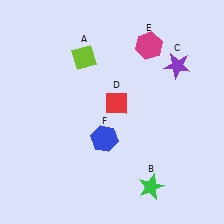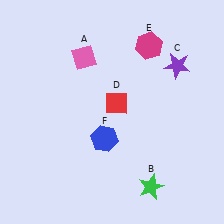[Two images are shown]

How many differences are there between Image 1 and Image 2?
There is 1 difference between the two images.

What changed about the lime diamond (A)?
In Image 1, A is lime. In Image 2, it changed to pink.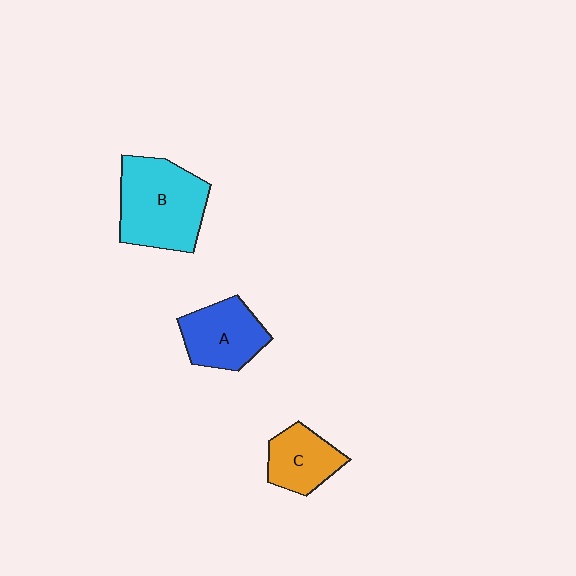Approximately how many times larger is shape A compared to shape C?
Approximately 1.2 times.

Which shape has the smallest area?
Shape C (orange).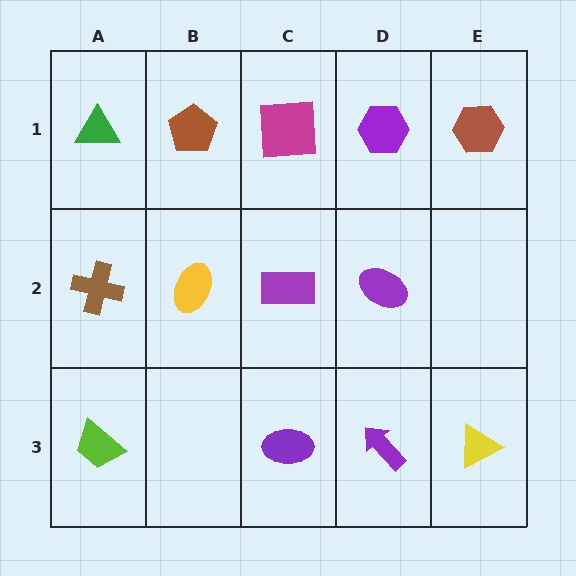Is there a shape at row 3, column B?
No, that cell is empty.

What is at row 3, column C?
A purple ellipse.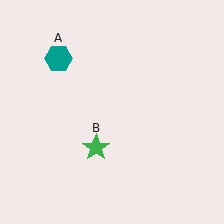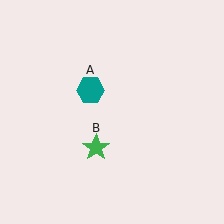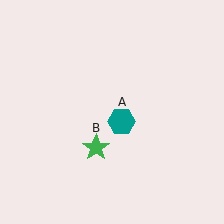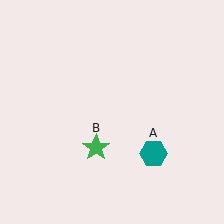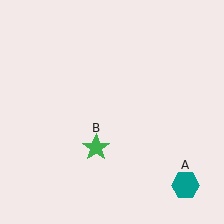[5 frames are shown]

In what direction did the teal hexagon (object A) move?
The teal hexagon (object A) moved down and to the right.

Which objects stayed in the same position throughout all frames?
Green star (object B) remained stationary.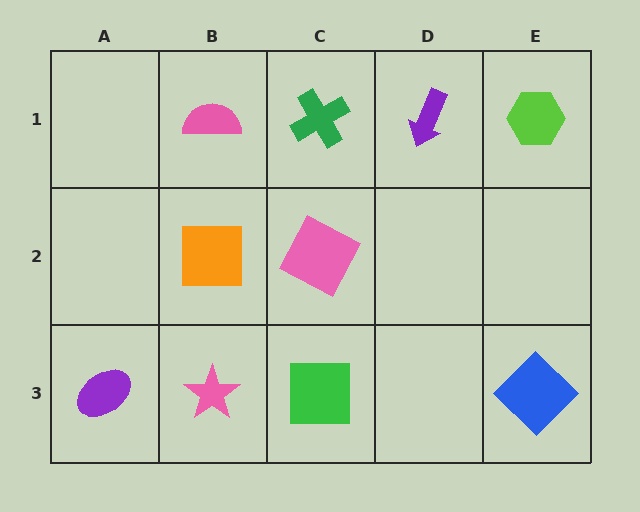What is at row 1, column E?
A lime hexagon.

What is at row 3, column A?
A purple ellipse.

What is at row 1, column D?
A purple arrow.